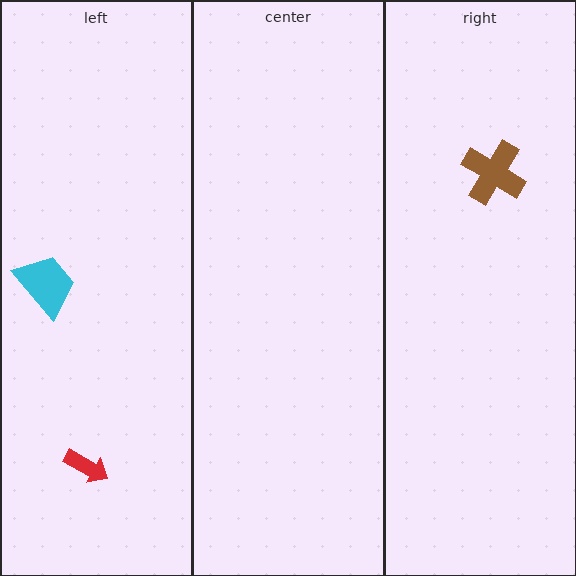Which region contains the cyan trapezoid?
The left region.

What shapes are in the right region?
The brown cross.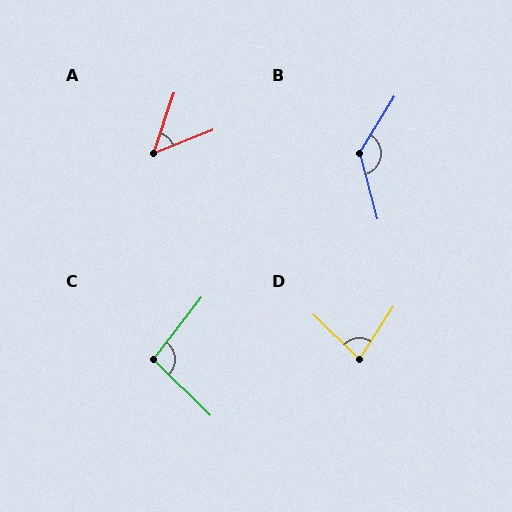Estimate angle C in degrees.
Approximately 96 degrees.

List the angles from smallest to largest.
A (50°), D (79°), C (96°), B (133°).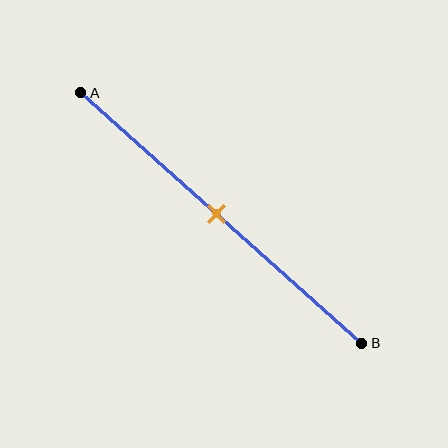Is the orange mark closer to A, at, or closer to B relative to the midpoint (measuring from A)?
The orange mark is approximately at the midpoint of segment AB.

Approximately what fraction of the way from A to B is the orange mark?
The orange mark is approximately 50% of the way from A to B.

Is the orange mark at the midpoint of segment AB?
Yes, the mark is approximately at the midpoint.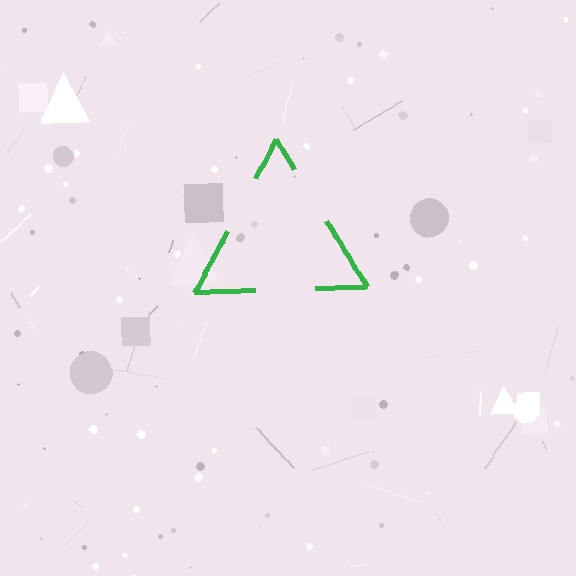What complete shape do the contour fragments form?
The contour fragments form a triangle.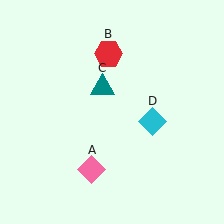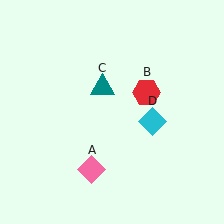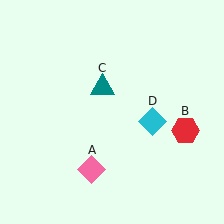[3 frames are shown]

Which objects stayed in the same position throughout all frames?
Pink diamond (object A) and teal triangle (object C) and cyan diamond (object D) remained stationary.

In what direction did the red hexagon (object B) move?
The red hexagon (object B) moved down and to the right.